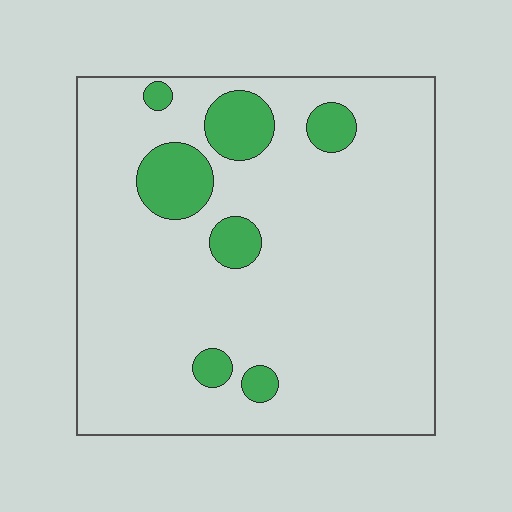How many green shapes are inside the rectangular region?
7.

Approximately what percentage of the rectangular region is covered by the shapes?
Approximately 10%.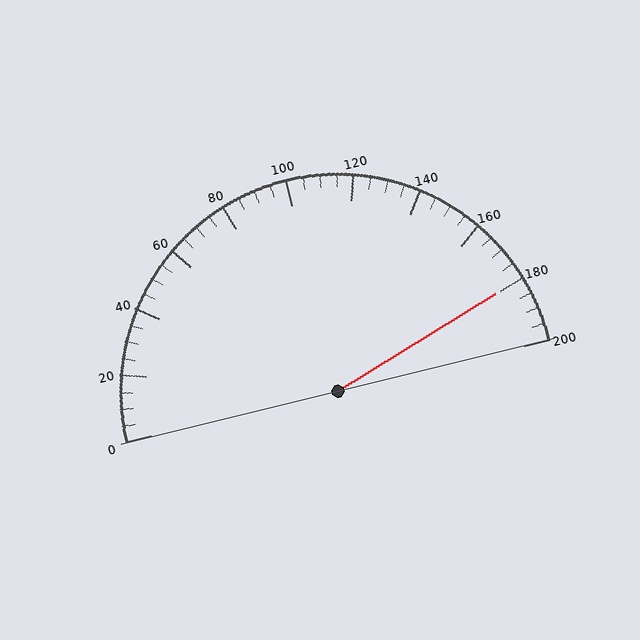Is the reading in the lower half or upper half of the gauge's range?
The reading is in the upper half of the range (0 to 200).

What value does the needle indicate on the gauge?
The needle indicates approximately 180.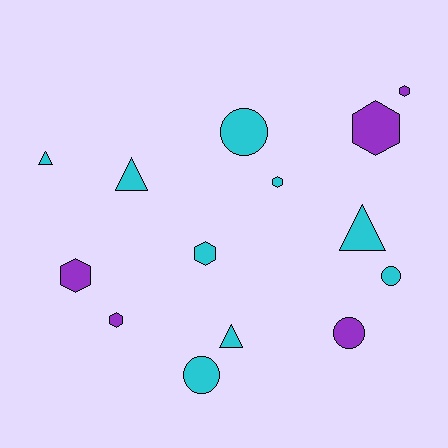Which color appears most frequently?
Cyan, with 9 objects.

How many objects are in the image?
There are 14 objects.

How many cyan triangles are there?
There are 4 cyan triangles.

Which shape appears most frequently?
Hexagon, with 6 objects.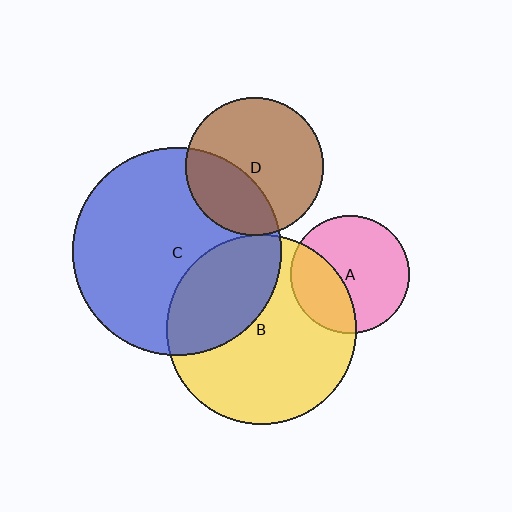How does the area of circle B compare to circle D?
Approximately 1.9 times.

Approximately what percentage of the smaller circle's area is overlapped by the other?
Approximately 35%.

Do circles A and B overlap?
Yes.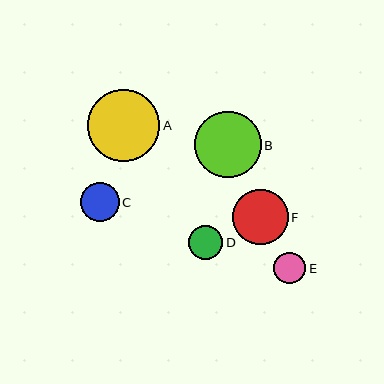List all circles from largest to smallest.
From largest to smallest: A, B, F, C, D, E.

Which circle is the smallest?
Circle E is the smallest with a size of approximately 32 pixels.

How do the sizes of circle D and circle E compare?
Circle D and circle E are approximately the same size.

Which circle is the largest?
Circle A is the largest with a size of approximately 72 pixels.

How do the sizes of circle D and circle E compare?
Circle D and circle E are approximately the same size.